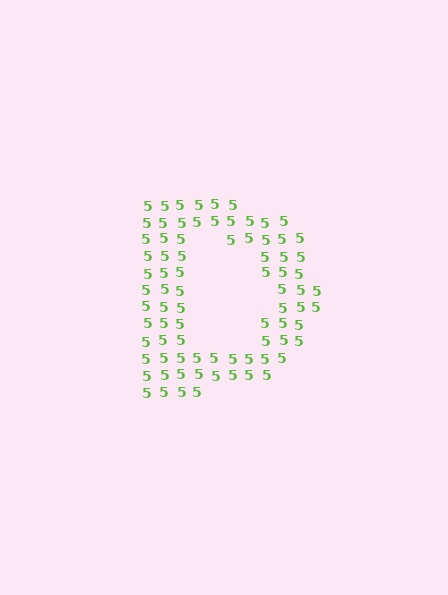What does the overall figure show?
The overall figure shows the letter D.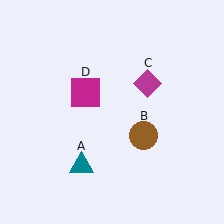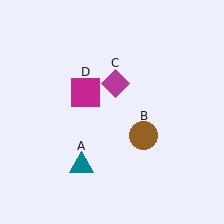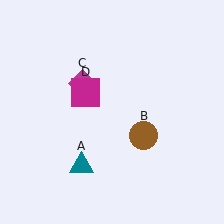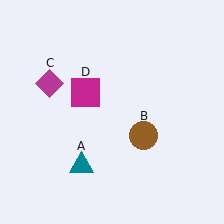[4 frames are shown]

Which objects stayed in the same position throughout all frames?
Teal triangle (object A) and brown circle (object B) and magenta square (object D) remained stationary.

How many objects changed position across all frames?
1 object changed position: magenta diamond (object C).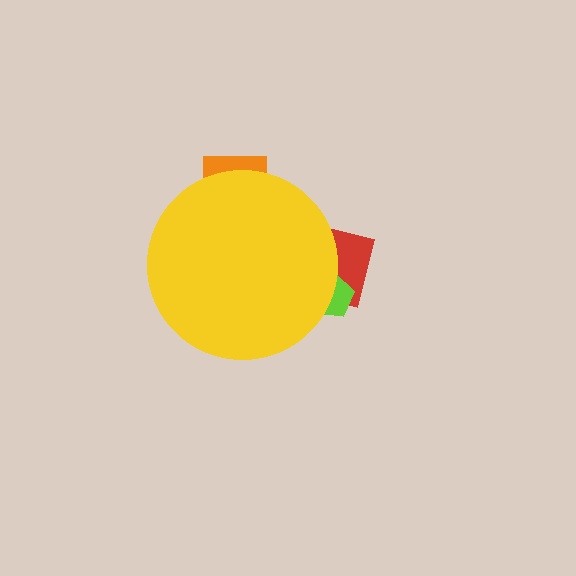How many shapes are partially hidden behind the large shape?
3 shapes are partially hidden.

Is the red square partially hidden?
Yes, the red square is partially hidden behind the yellow circle.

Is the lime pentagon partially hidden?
Yes, the lime pentagon is partially hidden behind the yellow circle.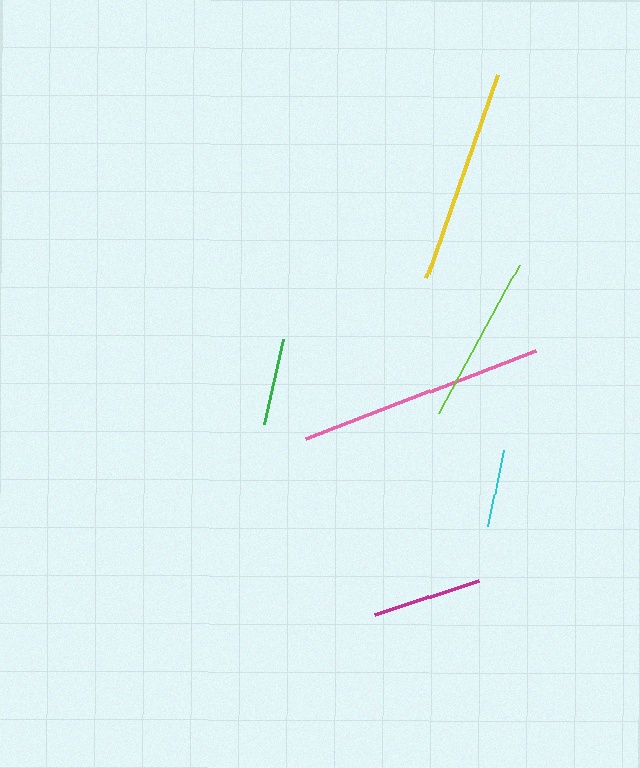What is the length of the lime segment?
The lime segment is approximately 169 pixels long.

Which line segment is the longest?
The pink line is the longest at approximately 247 pixels.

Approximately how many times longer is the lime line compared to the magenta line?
The lime line is approximately 1.5 times the length of the magenta line.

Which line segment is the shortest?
The cyan line is the shortest at approximately 77 pixels.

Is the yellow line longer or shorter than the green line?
The yellow line is longer than the green line.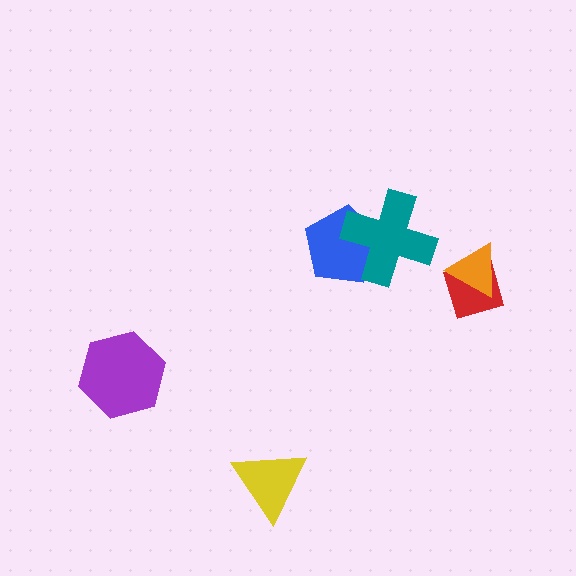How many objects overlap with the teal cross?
1 object overlaps with the teal cross.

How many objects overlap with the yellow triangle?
0 objects overlap with the yellow triangle.